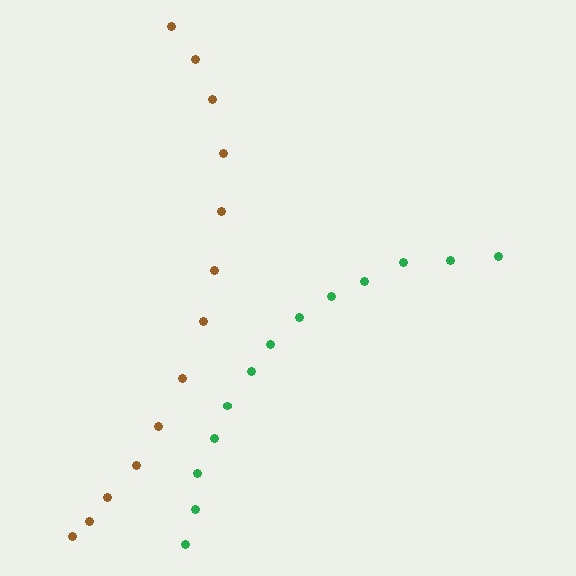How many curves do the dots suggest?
There are 2 distinct paths.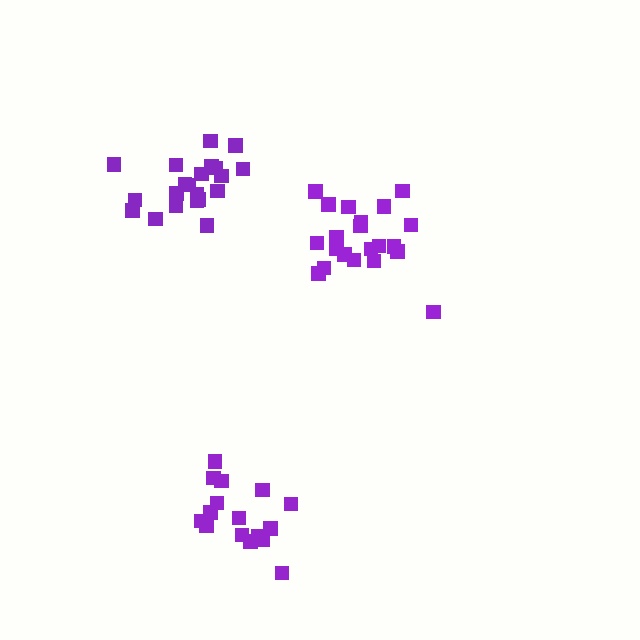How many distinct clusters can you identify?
There are 3 distinct clusters.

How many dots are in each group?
Group 1: 21 dots, Group 2: 21 dots, Group 3: 16 dots (58 total).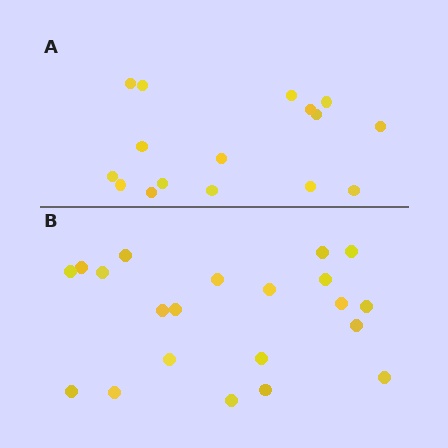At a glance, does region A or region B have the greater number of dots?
Region B (the bottom region) has more dots.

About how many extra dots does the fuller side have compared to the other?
Region B has about 5 more dots than region A.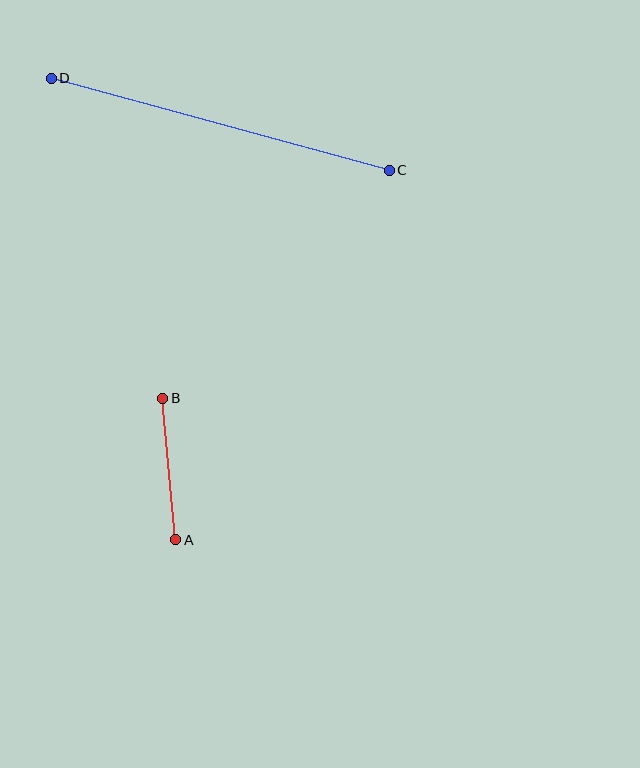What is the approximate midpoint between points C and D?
The midpoint is at approximately (220, 124) pixels.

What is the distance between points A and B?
The distance is approximately 142 pixels.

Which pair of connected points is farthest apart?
Points C and D are farthest apart.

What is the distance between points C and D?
The distance is approximately 351 pixels.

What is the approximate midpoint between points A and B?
The midpoint is at approximately (169, 469) pixels.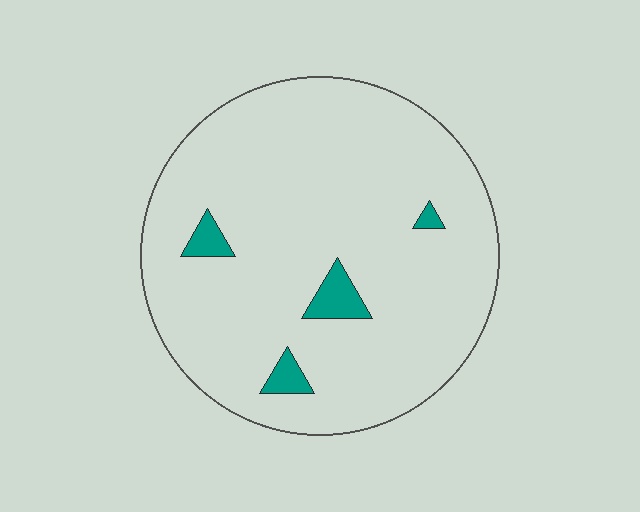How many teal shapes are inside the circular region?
4.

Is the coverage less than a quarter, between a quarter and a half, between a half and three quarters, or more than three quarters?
Less than a quarter.